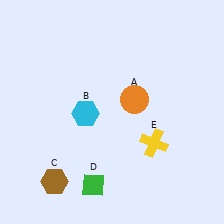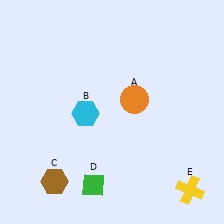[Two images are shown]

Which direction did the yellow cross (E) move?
The yellow cross (E) moved down.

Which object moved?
The yellow cross (E) moved down.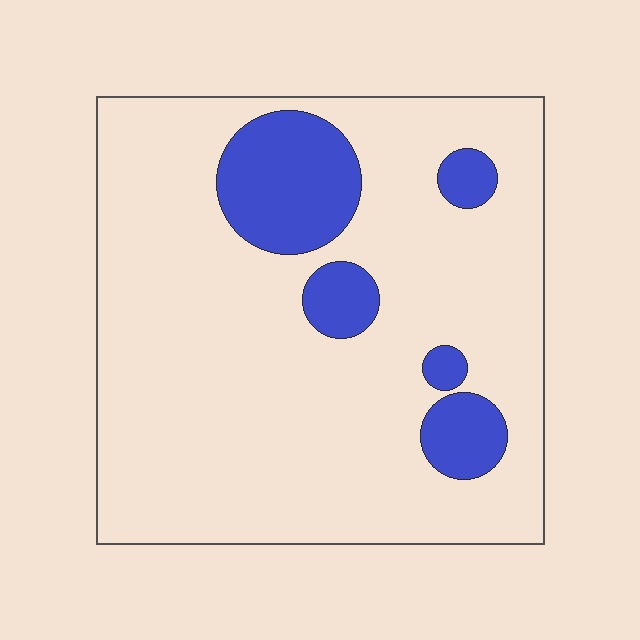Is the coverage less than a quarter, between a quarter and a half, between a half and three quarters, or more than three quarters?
Less than a quarter.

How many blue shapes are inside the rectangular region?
5.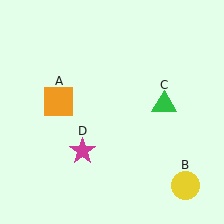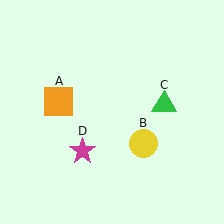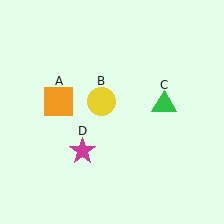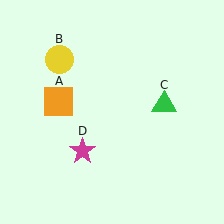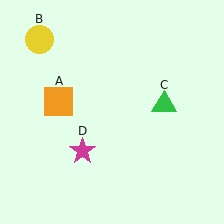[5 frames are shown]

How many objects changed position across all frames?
1 object changed position: yellow circle (object B).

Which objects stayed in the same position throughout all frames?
Orange square (object A) and green triangle (object C) and magenta star (object D) remained stationary.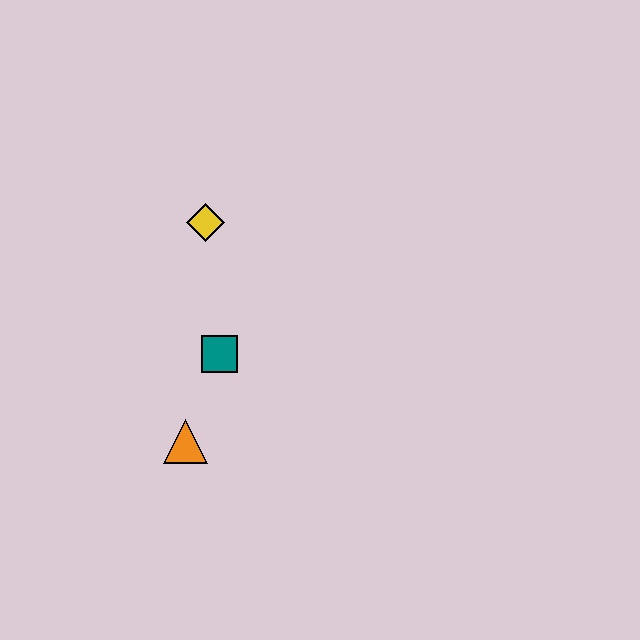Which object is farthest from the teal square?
The yellow diamond is farthest from the teal square.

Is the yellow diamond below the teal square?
No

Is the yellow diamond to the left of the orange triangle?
No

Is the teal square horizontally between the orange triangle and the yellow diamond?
No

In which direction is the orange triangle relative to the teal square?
The orange triangle is below the teal square.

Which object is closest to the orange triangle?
The teal square is closest to the orange triangle.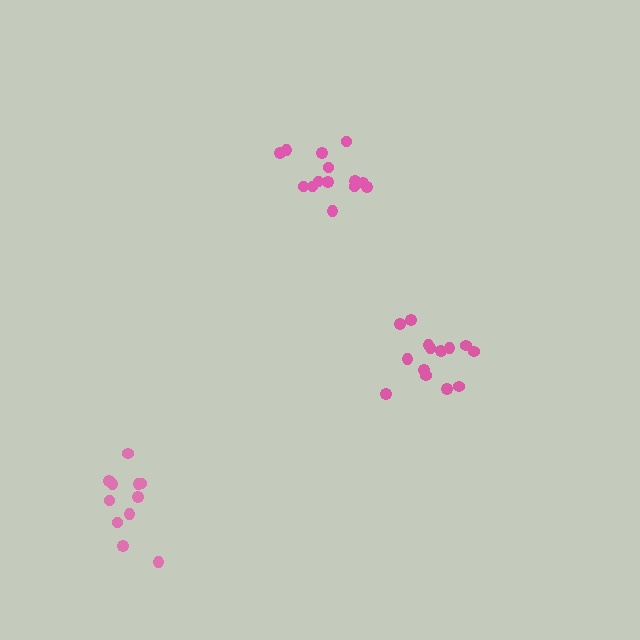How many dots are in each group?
Group 1: 14 dots, Group 2: 11 dots, Group 3: 14 dots (39 total).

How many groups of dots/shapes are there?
There are 3 groups.